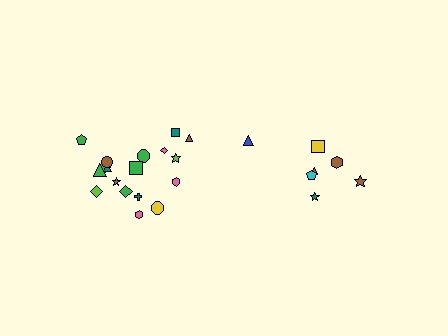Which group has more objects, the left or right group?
The left group.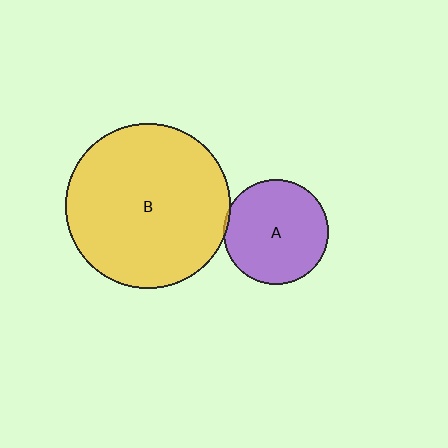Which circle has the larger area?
Circle B (yellow).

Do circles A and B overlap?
Yes.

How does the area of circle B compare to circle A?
Approximately 2.5 times.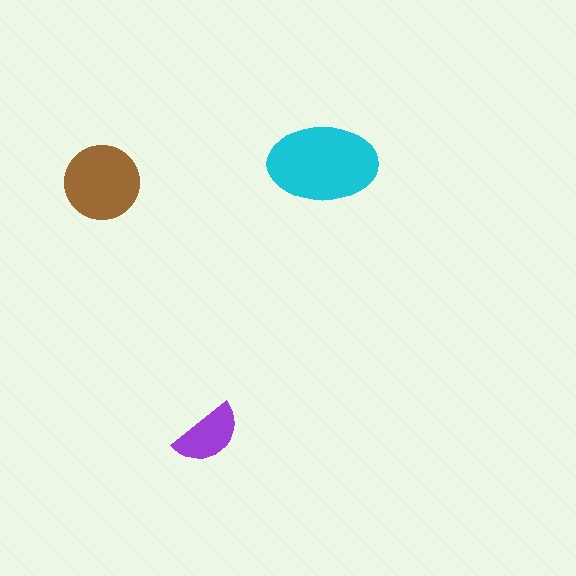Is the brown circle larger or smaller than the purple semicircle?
Larger.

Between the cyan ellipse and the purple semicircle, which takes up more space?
The cyan ellipse.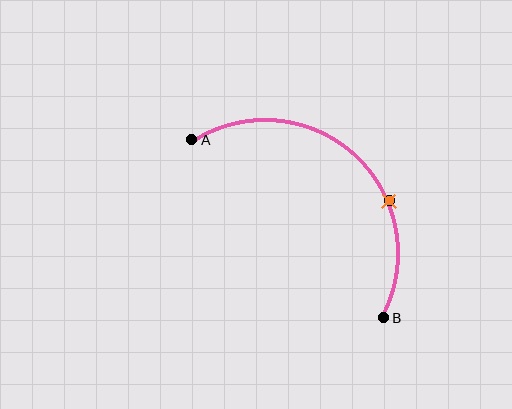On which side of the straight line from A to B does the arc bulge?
The arc bulges above and to the right of the straight line connecting A and B.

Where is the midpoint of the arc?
The arc midpoint is the point on the curve farthest from the straight line joining A and B. It sits above and to the right of that line.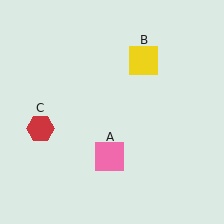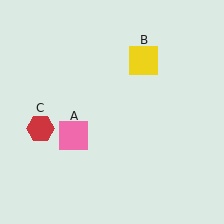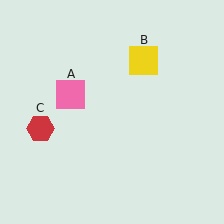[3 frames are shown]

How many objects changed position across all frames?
1 object changed position: pink square (object A).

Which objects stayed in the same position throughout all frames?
Yellow square (object B) and red hexagon (object C) remained stationary.